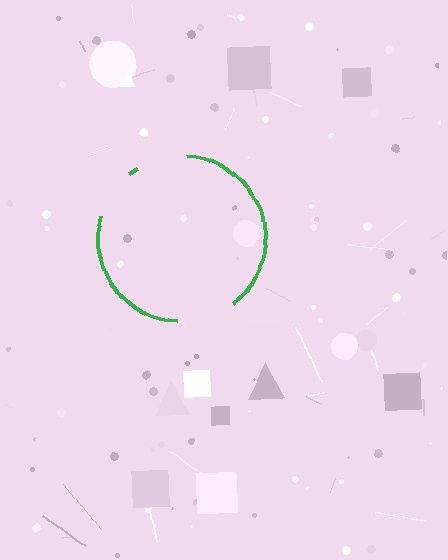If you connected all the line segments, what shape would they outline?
They would outline a circle.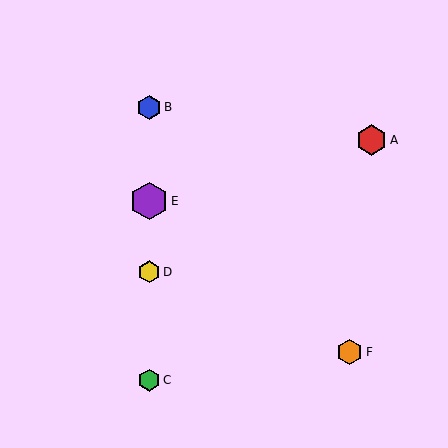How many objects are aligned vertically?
4 objects (B, C, D, E) are aligned vertically.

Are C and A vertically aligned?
No, C is at x≈149 and A is at x≈372.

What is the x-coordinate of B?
Object B is at x≈149.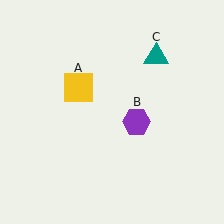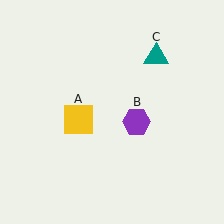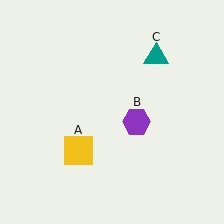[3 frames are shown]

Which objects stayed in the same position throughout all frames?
Purple hexagon (object B) and teal triangle (object C) remained stationary.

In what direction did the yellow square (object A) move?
The yellow square (object A) moved down.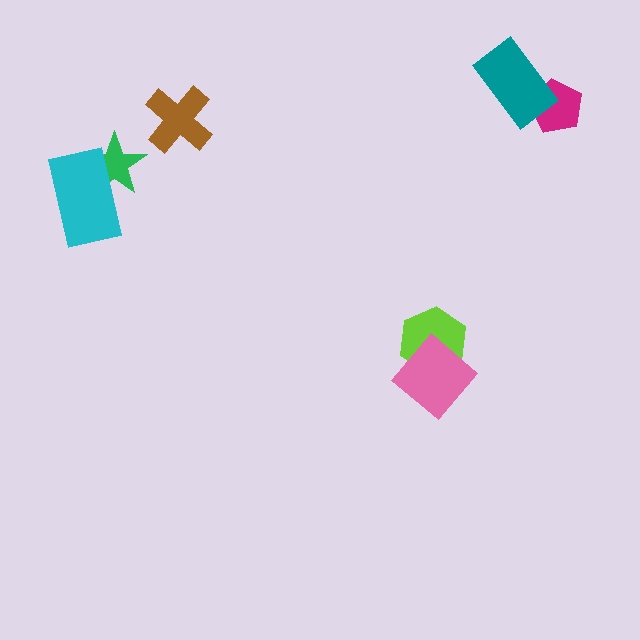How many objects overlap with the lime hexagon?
1 object overlaps with the lime hexagon.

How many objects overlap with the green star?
1 object overlaps with the green star.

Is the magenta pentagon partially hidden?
Yes, it is partially covered by another shape.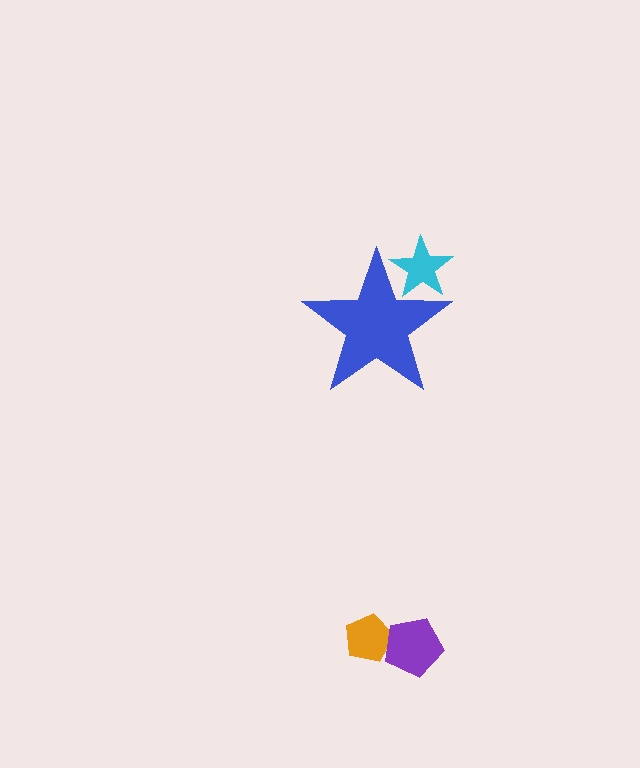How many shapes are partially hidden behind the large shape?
1 shape is partially hidden.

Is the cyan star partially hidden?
Yes, the cyan star is partially hidden behind the blue star.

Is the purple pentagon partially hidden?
No, the purple pentagon is fully visible.